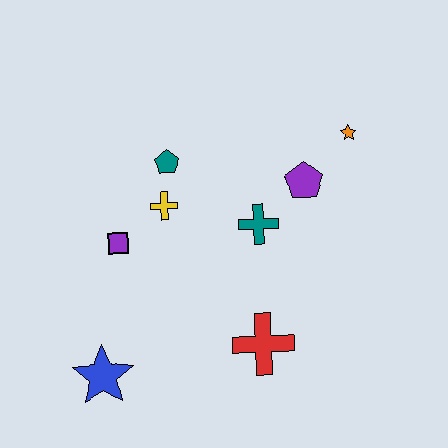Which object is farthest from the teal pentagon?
The blue star is farthest from the teal pentagon.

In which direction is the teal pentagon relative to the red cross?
The teal pentagon is above the red cross.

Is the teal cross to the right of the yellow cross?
Yes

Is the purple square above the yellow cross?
No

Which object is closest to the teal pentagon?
The yellow cross is closest to the teal pentagon.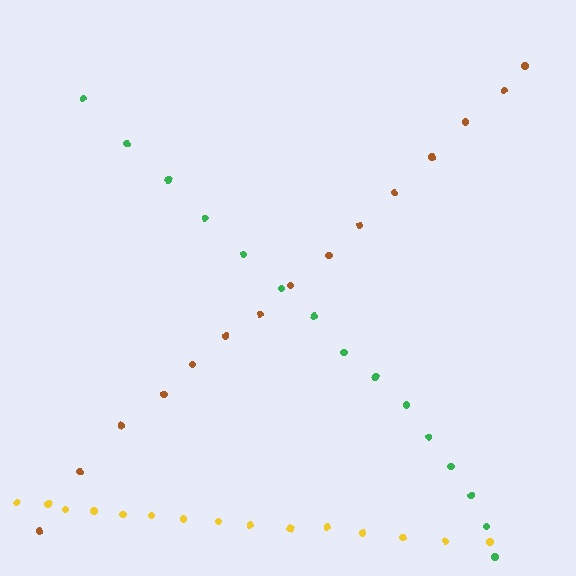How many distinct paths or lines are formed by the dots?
There are 3 distinct paths.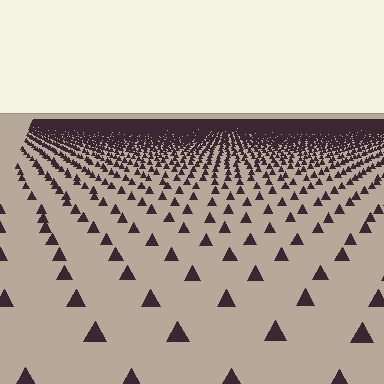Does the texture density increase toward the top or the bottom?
Density increases toward the top.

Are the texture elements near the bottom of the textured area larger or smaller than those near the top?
Larger. Near the bottom, elements are closer to the viewer and appear at a bigger on-screen size.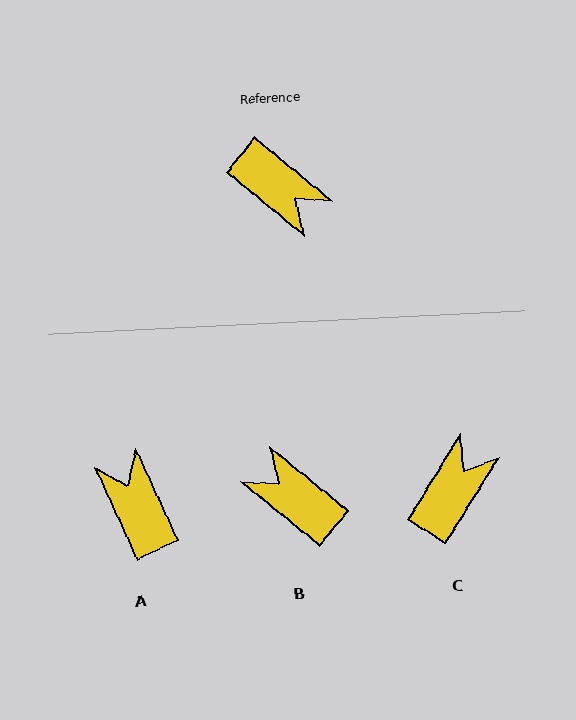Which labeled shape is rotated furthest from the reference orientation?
B, about 180 degrees away.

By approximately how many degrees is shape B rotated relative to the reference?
Approximately 180 degrees clockwise.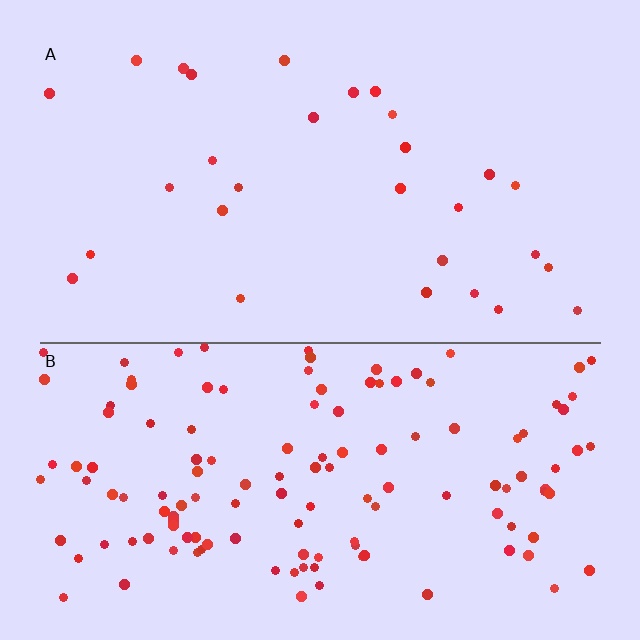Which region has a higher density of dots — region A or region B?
B (the bottom).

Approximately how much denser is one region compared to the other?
Approximately 4.7× — region B over region A.